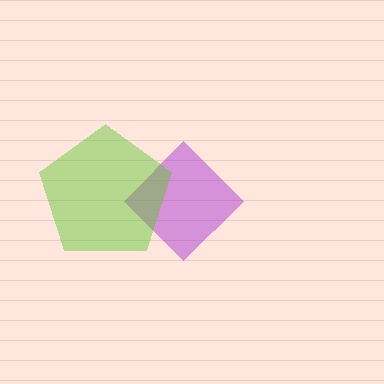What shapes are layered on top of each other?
The layered shapes are: a purple diamond, a lime pentagon.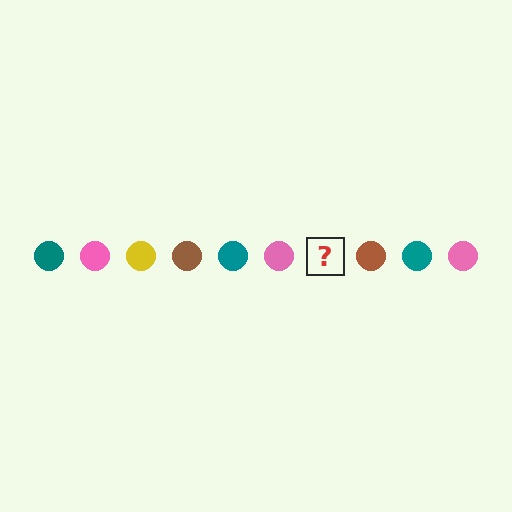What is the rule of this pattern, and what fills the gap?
The rule is that the pattern cycles through teal, pink, yellow, brown circles. The gap should be filled with a yellow circle.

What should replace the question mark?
The question mark should be replaced with a yellow circle.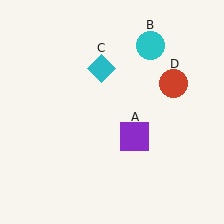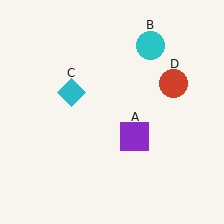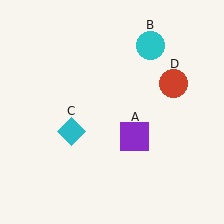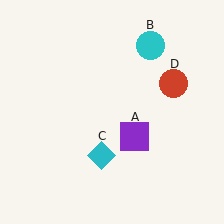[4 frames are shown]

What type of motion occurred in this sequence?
The cyan diamond (object C) rotated counterclockwise around the center of the scene.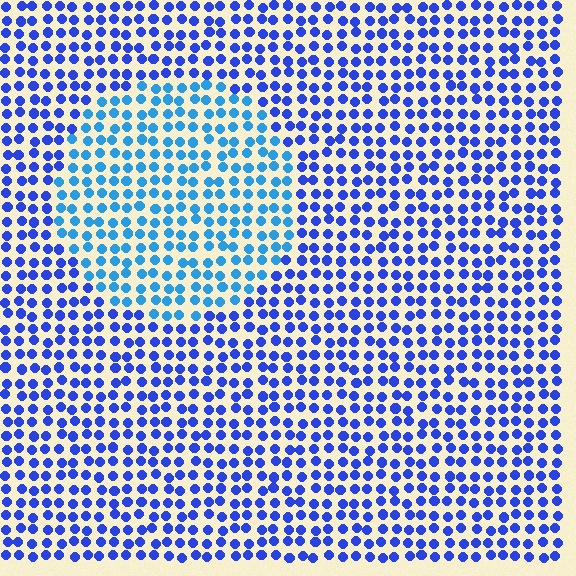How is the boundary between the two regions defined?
The boundary is defined purely by a slight shift in hue (about 30 degrees). Spacing, size, and orientation are identical on both sides.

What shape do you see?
I see a circle.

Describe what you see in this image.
The image is filled with small blue elements in a uniform arrangement. A circle-shaped region is visible where the elements are tinted to a slightly different hue, forming a subtle color boundary.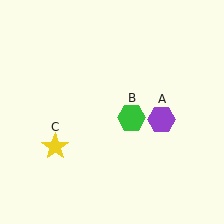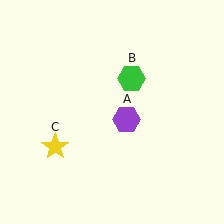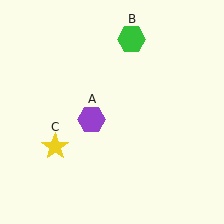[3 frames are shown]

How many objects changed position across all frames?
2 objects changed position: purple hexagon (object A), green hexagon (object B).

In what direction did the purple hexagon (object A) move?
The purple hexagon (object A) moved left.